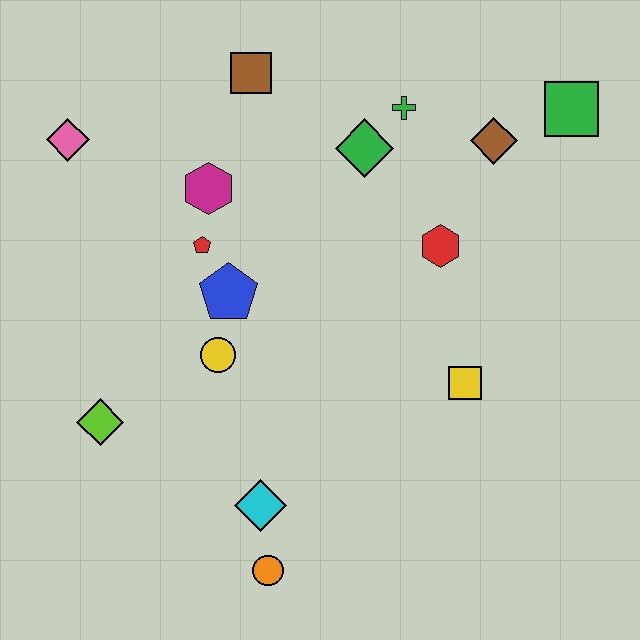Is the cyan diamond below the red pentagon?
Yes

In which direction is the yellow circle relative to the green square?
The yellow circle is to the left of the green square.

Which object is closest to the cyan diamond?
The orange circle is closest to the cyan diamond.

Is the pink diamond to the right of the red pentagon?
No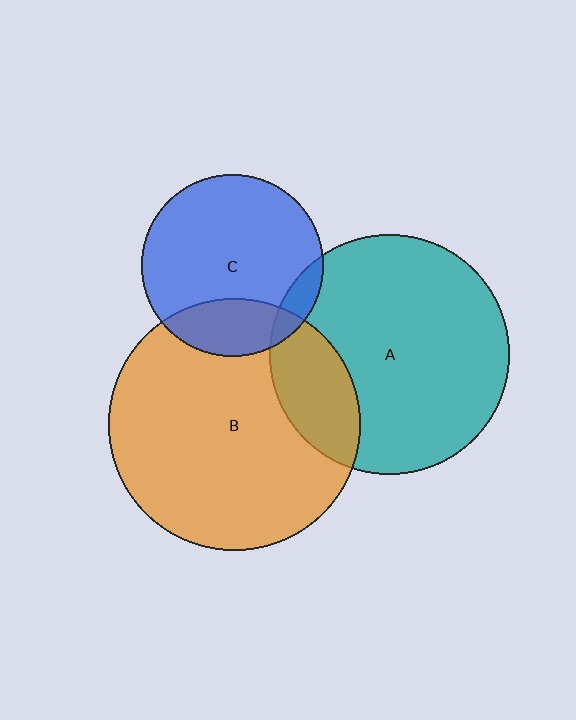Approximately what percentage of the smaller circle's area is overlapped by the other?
Approximately 20%.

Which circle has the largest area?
Circle B (orange).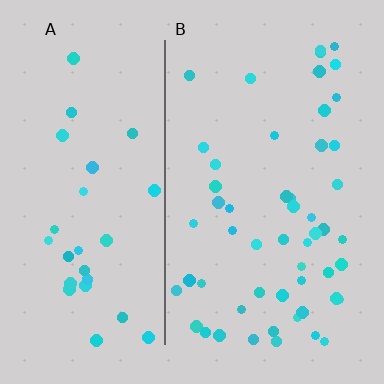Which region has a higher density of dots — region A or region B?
B (the right).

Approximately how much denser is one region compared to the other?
Approximately 1.8× — region B over region A.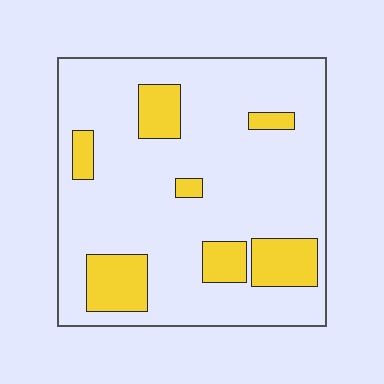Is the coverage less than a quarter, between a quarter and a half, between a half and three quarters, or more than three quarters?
Less than a quarter.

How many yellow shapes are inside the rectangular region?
7.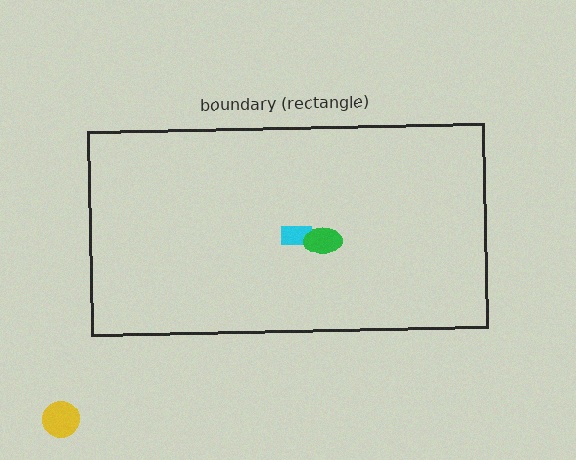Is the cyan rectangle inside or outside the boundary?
Inside.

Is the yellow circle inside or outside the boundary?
Outside.